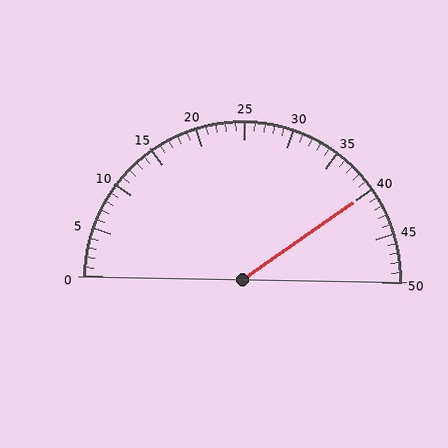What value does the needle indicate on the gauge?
The needle indicates approximately 40.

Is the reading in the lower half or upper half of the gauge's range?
The reading is in the upper half of the range (0 to 50).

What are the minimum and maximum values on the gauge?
The gauge ranges from 0 to 50.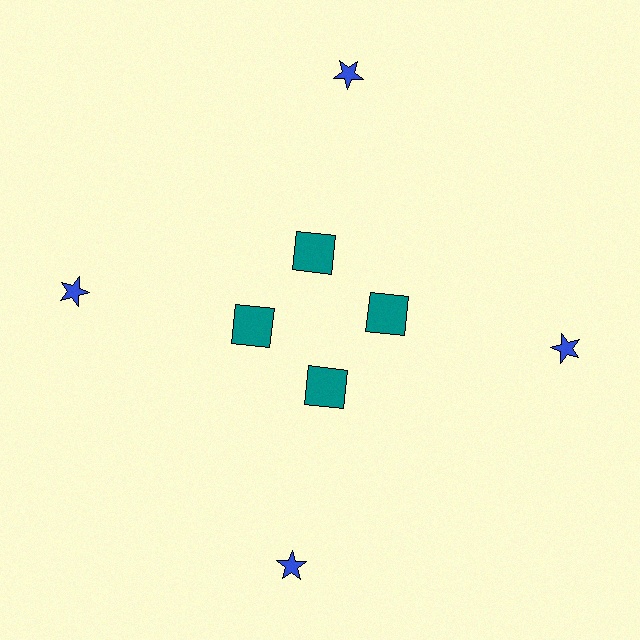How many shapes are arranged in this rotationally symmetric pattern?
There are 8 shapes, arranged in 4 groups of 2.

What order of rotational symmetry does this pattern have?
This pattern has 4-fold rotational symmetry.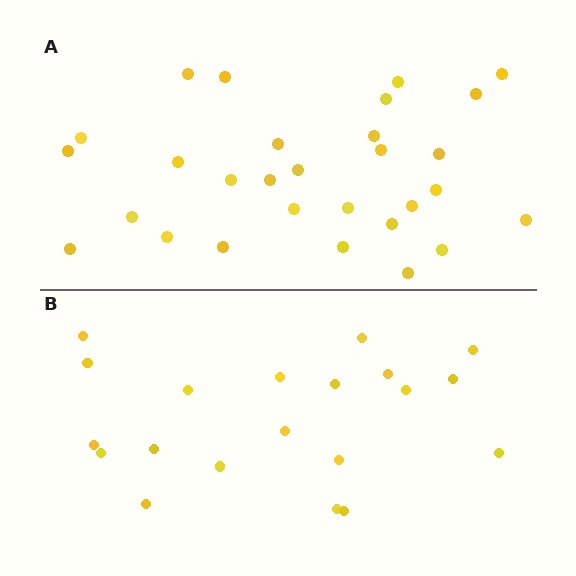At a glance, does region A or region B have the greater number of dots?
Region A (the top region) has more dots.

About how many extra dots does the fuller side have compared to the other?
Region A has roughly 8 or so more dots than region B.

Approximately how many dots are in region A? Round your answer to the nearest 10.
About 30 dots. (The exact count is 29, which rounds to 30.)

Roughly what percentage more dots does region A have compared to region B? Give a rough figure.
About 45% more.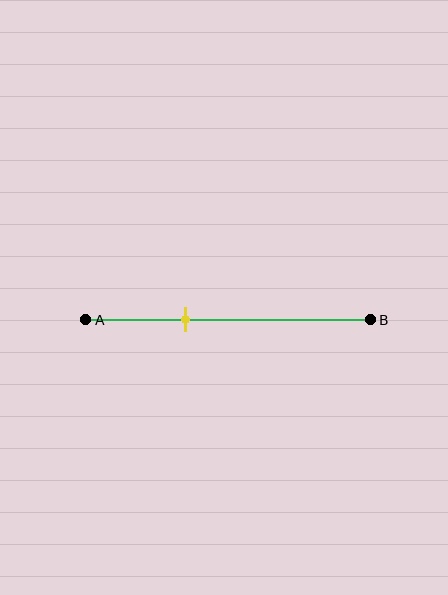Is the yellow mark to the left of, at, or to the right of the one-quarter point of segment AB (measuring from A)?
The yellow mark is to the right of the one-quarter point of segment AB.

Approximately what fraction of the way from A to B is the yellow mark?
The yellow mark is approximately 35% of the way from A to B.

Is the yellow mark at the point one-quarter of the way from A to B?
No, the mark is at about 35% from A, not at the 25% one-quarter point.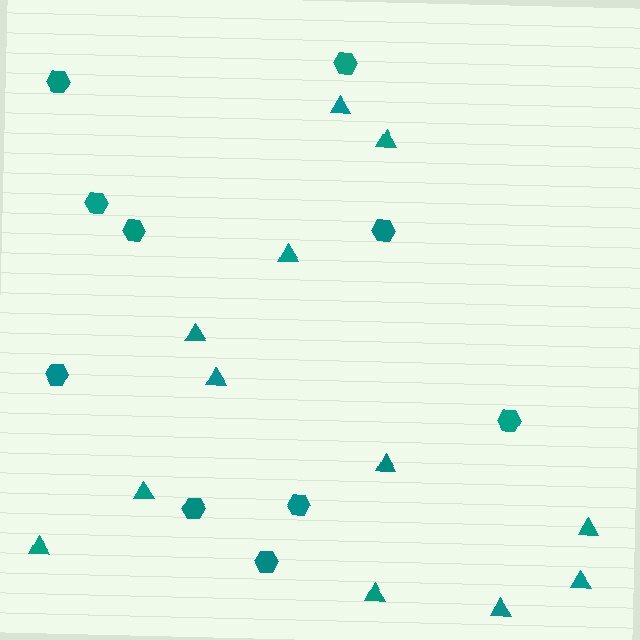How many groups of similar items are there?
There are 2 groups: one group of triangles (12) and one group of hexagons (10).